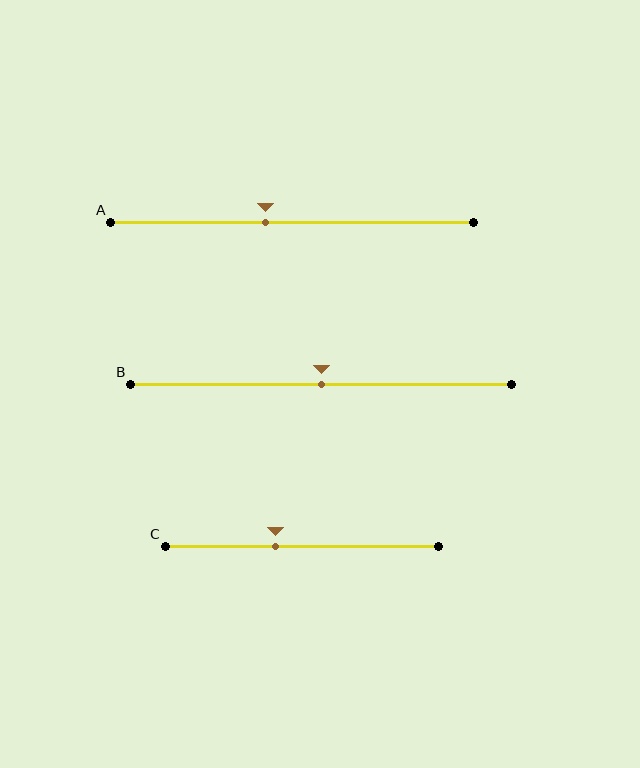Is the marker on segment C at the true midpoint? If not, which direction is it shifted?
No, the marker on segment C is shifted to the left by about 9% of the segment length.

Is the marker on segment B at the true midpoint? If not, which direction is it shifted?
Yes, the marker on segment B is at the true midpoint.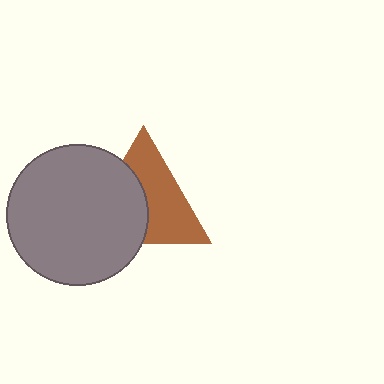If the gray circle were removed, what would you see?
You would see the complete brown triangle.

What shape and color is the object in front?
The object in front is a gray circle.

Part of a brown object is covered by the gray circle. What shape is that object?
It is a triangle.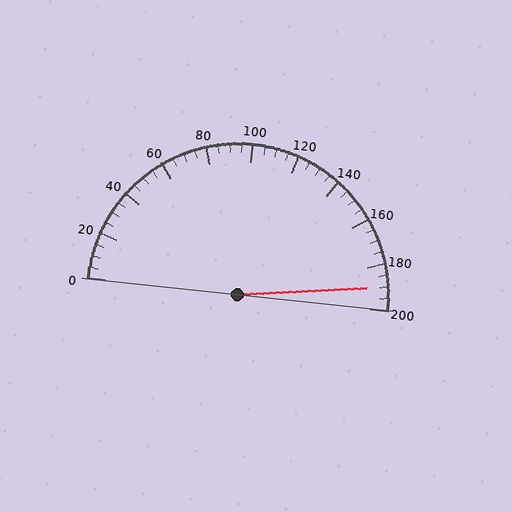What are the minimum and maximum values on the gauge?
The gauge ranges from 0 to 200.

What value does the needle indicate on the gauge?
The needle indicates approximately 190.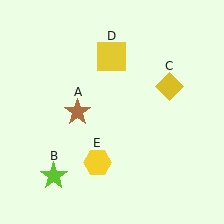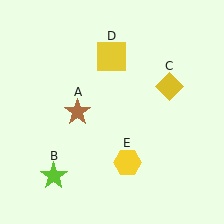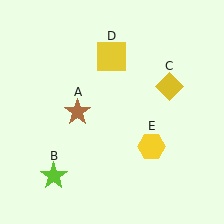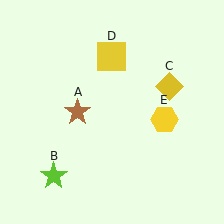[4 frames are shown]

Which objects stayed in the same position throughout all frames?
Brown star (object A) and lime star (object B) and yellow diamond (object C) and yellow square (object D) remained stationary.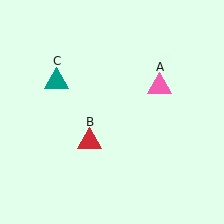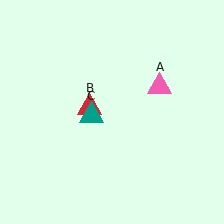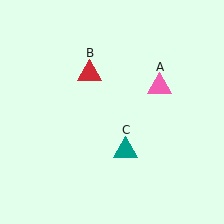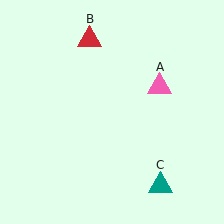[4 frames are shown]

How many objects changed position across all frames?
2 objects changed position: red triangle (object B), teal triangle (object C).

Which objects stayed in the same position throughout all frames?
Pink triangle (object A) remained stationary.